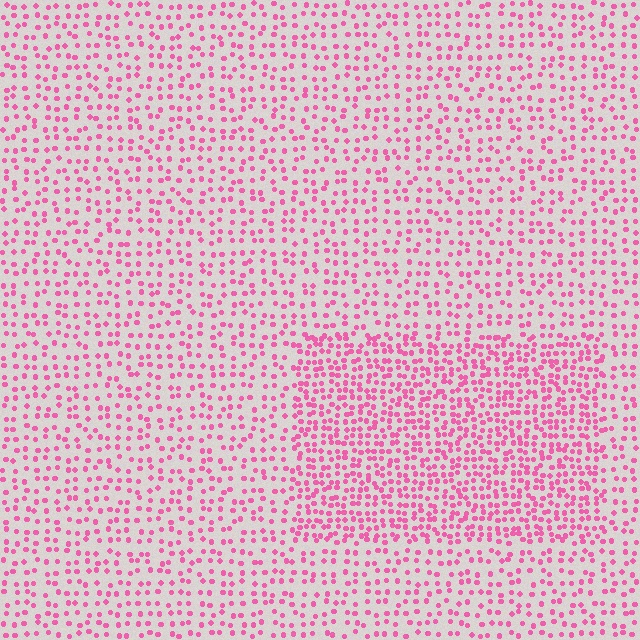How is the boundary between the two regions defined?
The boundary is defined by a change in element density (approximately 1.8x ratio). All elements are the same color, size, and shape.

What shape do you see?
I see a rectangle.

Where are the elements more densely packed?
The elements are more densely packed inside the rectangle boundary.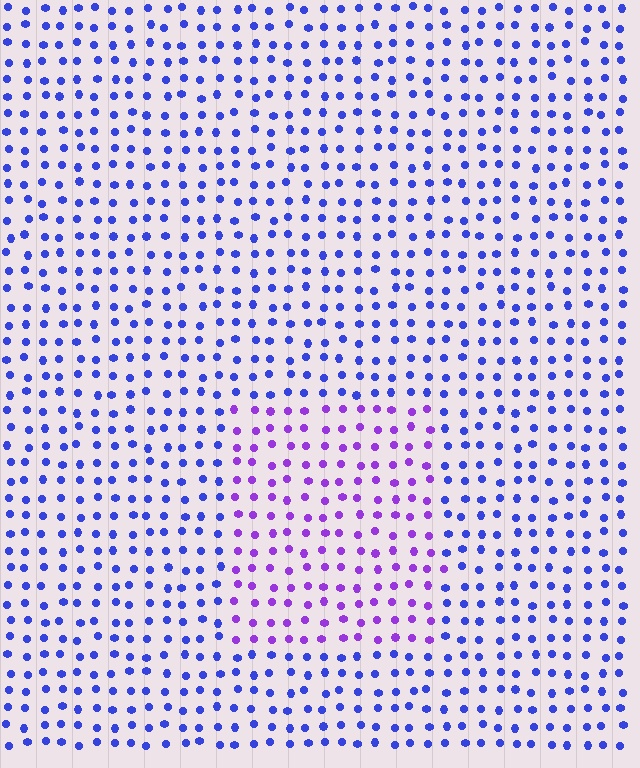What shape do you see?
I see a rectangle.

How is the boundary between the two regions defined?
The boundary is defined purely by a slight shift in hue (about 40 degrees). Spacing, size, and orientation are identical on both sides.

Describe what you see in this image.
The image is filled with small blue elements in a uniform arrangement. A rectangle-shaped region is visible where the elements are tinted to a slightly different hue, forming a subtle color boundary.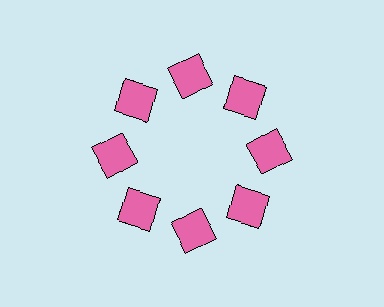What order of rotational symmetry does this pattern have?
This pattern has 8-fold rotational symmetry.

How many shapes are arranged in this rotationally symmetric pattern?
There are 8 shapes, arranged in 8 groups of 1.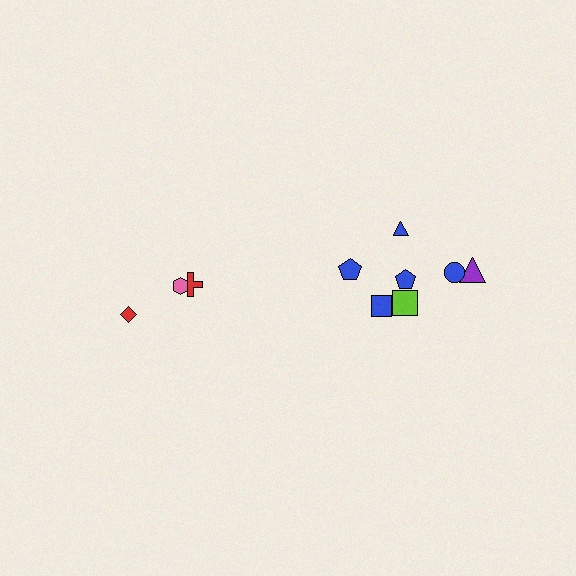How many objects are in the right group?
There are 7 objects.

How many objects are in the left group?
There are 3 objects.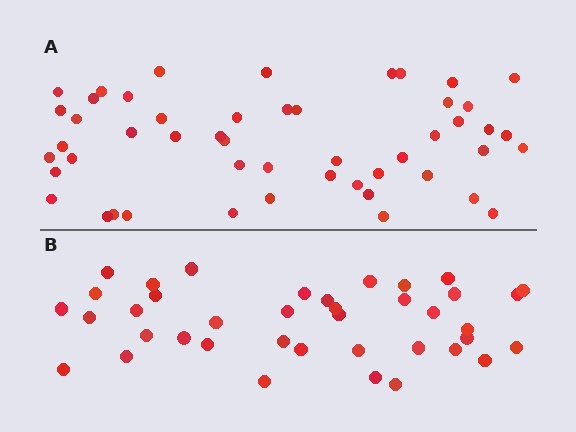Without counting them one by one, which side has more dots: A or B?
Region A (the top region) has more dots.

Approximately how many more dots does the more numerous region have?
Region A has roughly 12 or so more dots than region B.